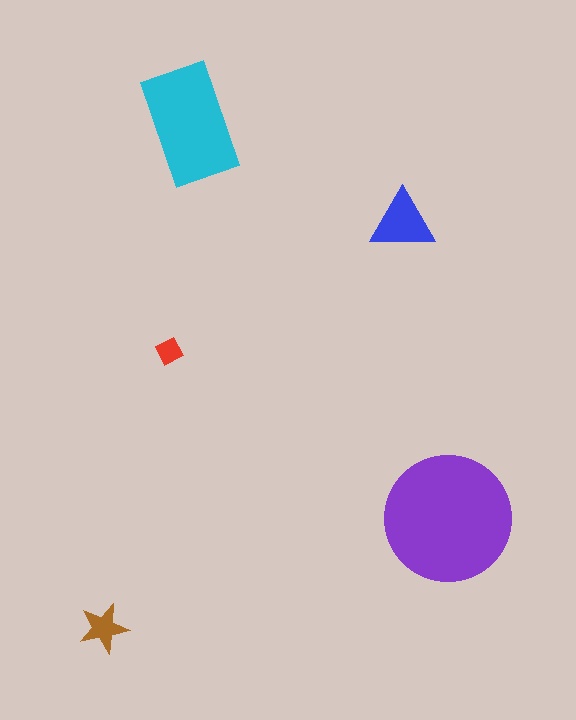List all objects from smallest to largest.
The red diamond, the brown star, the blue triangle, the cyan rectangle, the purple circle.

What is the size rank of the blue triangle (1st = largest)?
3rd.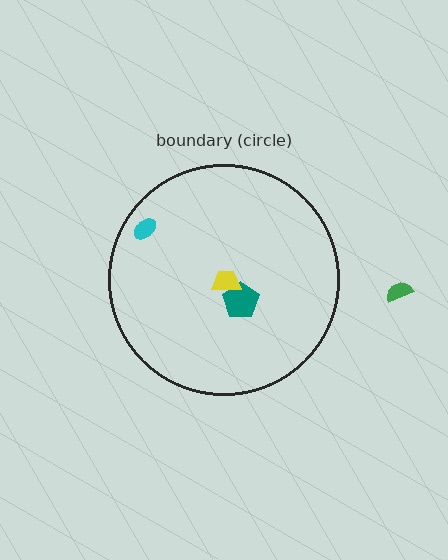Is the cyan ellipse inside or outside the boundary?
Inside.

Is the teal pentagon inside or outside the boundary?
Inside.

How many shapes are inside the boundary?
3 inside, 1 outside.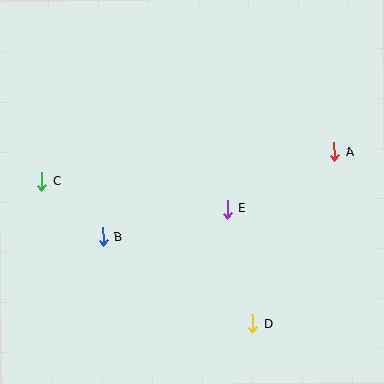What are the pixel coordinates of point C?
Point C is at (42, 181).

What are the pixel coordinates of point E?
Point E is at (227, 209).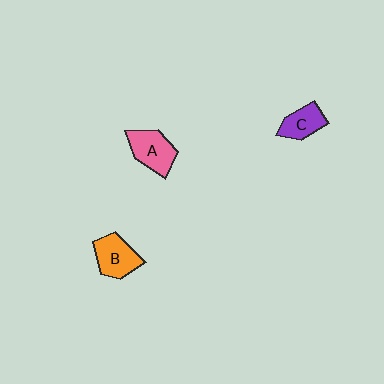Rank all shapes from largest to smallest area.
From largest to smallest: A (pink), B (orange), C (purple).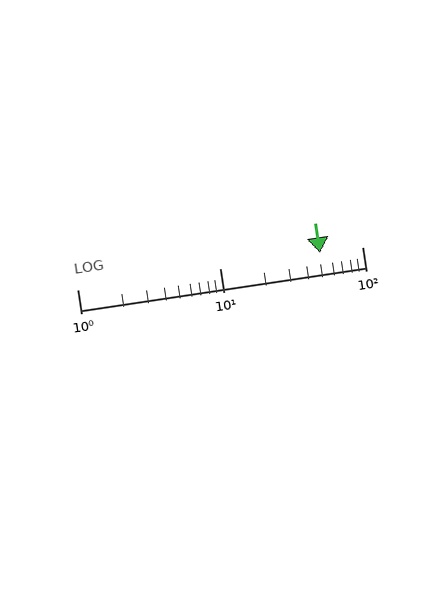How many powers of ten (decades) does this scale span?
The scale spans 2 decades, from 1 to 100.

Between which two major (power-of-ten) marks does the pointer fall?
The pointer is between 10 and 100.